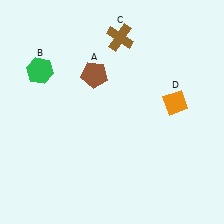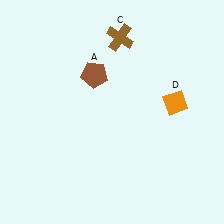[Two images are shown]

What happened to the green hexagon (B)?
The green hexagon (B) was removed in Image 2. It was in the top-left area of Image 1.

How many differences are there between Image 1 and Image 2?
There is 1 difference between the two images.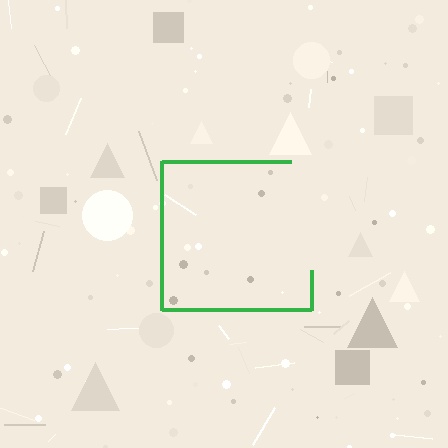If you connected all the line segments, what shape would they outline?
They would outline a square.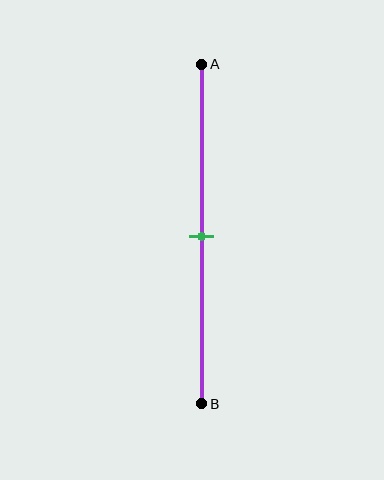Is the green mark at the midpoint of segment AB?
Yes, the mark is approximately at the midpoint.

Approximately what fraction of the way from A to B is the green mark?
The green mark is approximately 50% of the way from A to B.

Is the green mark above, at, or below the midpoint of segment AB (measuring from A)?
The green mark is approximately at the midpoint of segment AB.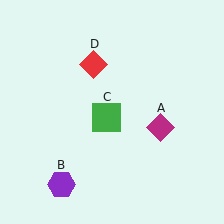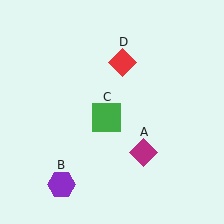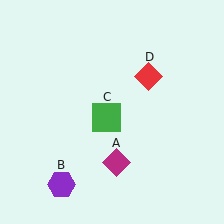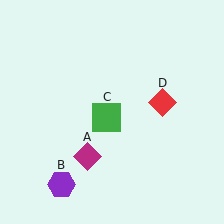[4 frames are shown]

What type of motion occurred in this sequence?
The magenta diamond (object A), red diamond (object D) rotated clockwise around the center of the scene.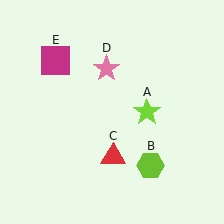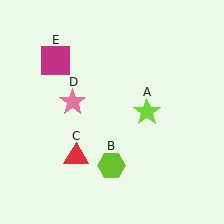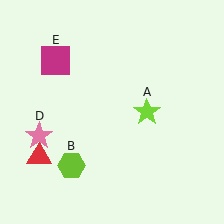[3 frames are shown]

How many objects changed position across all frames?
3 objects changed position: lime hexagon (object B), red triangle (object C), pink star (object D).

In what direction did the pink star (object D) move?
The pink star (object D) moved down and to the left.